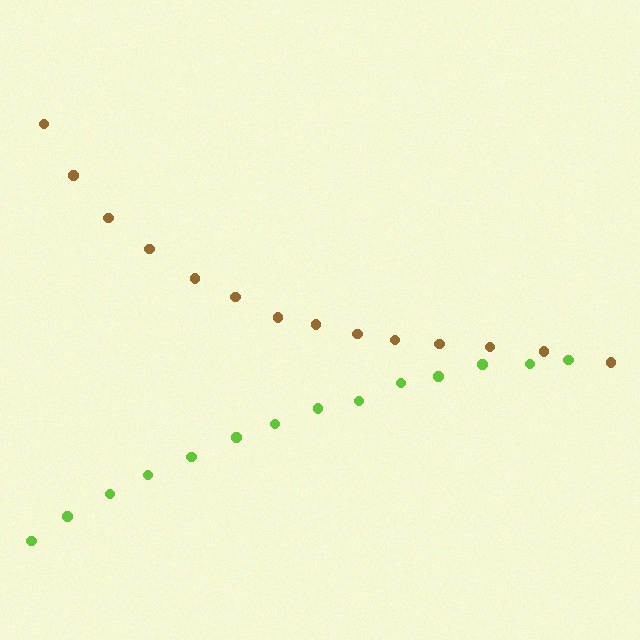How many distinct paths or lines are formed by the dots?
There are 2 distinct paths.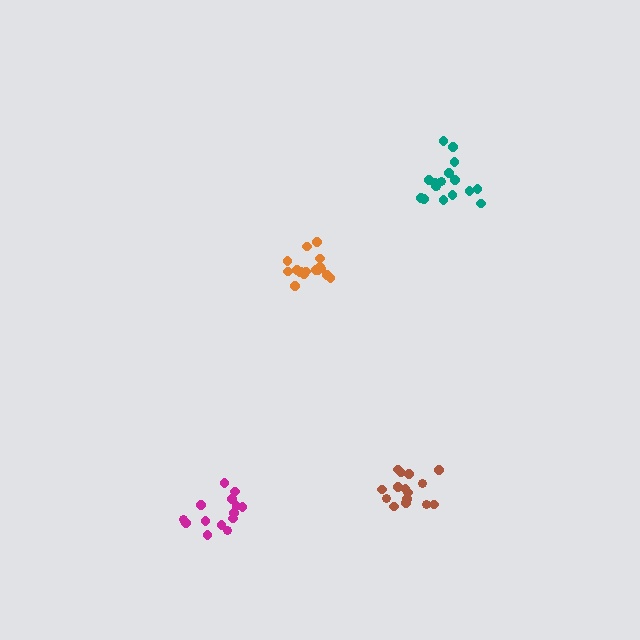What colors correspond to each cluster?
The clusters are colored: brown, magenta, orange, teal.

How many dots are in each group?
Group 1: 15 dots, Group 2: 14 dots, Group 3: 17 dots, Group 4: 17 dots (63 total).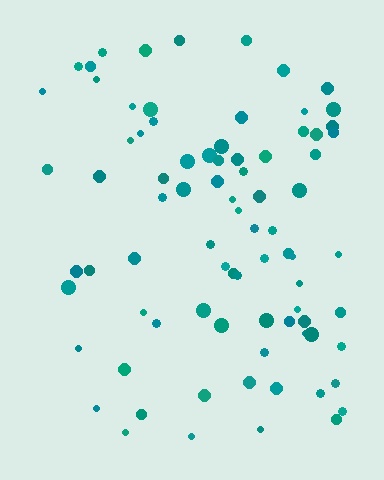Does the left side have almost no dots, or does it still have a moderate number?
Still a moderate number, just noticeably fewer than the right.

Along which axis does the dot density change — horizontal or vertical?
Horizontal.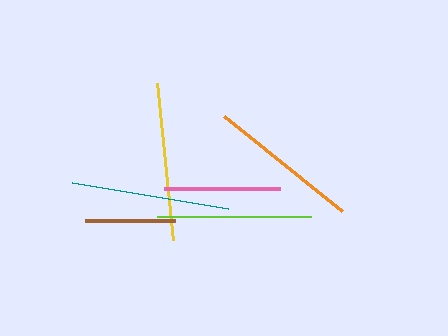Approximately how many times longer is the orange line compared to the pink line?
The orange line is approximately 1.3 times the length of the pink line.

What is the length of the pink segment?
The pink segment is approximately 116 pixels long.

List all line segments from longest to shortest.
From longest to shortest: yellow, teal, lime, orange, pink, brown.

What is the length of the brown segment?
The brown segment is approximately 90 pixels long.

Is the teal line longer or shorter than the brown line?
The teal line is longer than the brown line.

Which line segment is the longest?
The yellow line is the longest at approximately 158 pixels.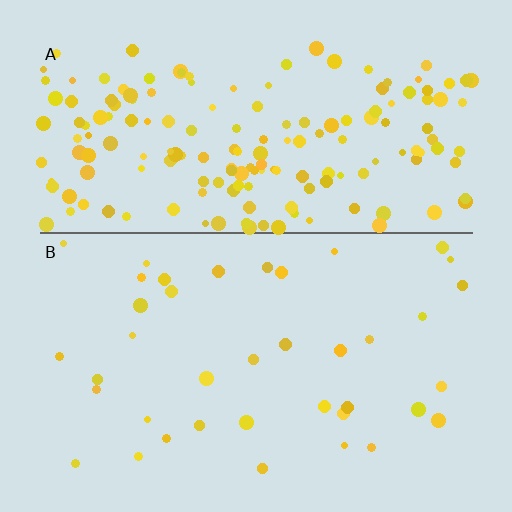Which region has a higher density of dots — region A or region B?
A (the top).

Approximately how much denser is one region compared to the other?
Approximately 4.4× — region A over region B.